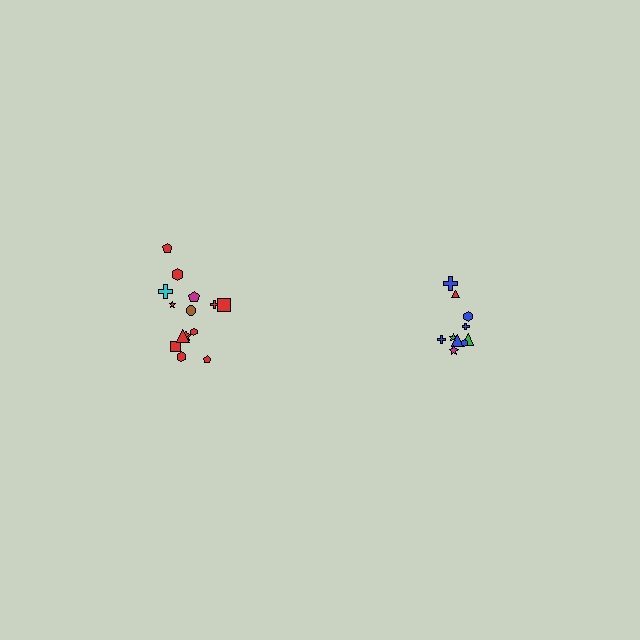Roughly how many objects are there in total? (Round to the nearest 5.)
Roughly 25 objects in total.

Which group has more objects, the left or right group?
The left group.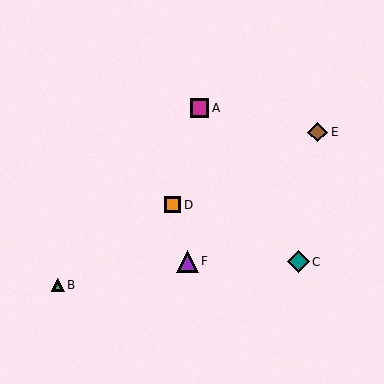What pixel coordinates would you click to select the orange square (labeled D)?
Click at (172, 205) to select the orange square D.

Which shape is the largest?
The purple triangle (labeled F) is the largest.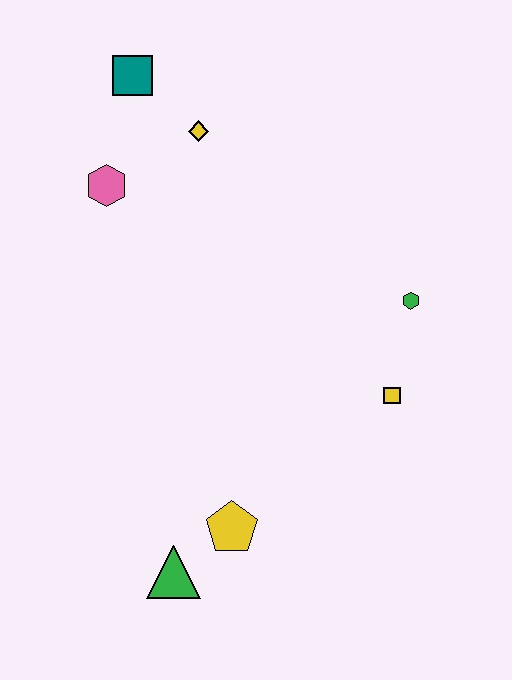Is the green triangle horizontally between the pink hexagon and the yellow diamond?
Yes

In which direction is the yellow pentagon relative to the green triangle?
The yellow pentagon is to the right of the green triangle.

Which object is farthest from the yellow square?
The teal square is farthest from the yellow square.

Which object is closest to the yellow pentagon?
The green triangle is closest to the yellow pentagon.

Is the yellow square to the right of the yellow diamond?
Yes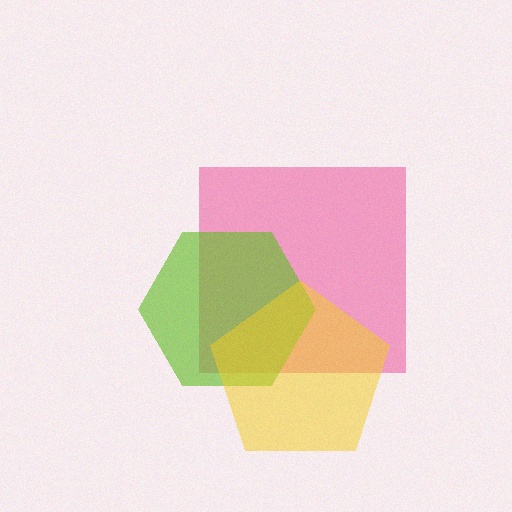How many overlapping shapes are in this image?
There are 3 overlapping shapes in the image.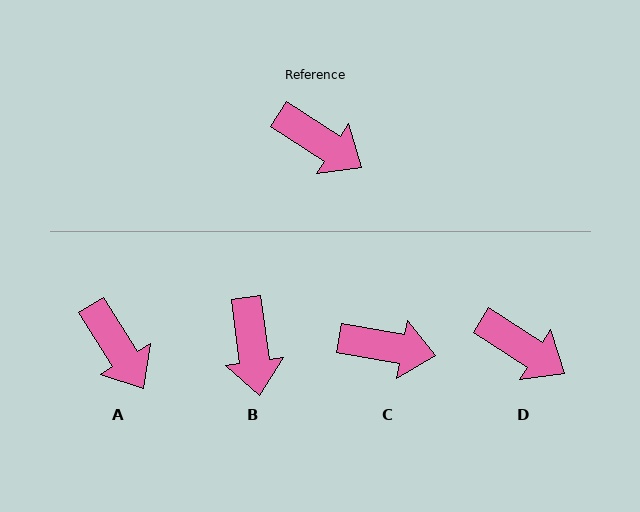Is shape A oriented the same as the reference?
No, it is off by about 26 degrees.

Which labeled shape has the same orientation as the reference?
D.